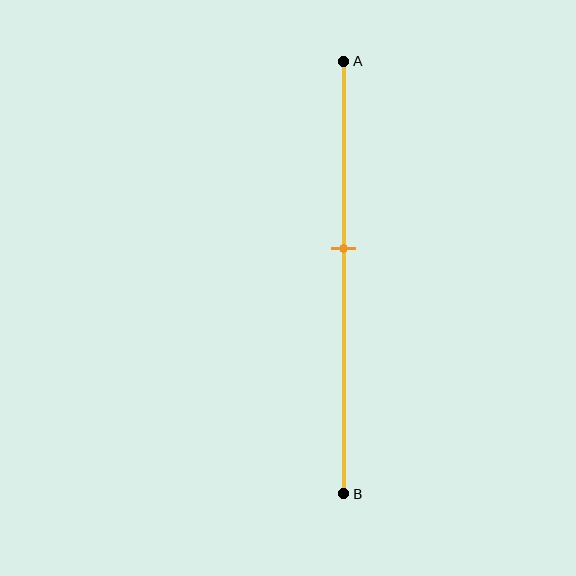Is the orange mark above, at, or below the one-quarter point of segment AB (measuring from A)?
The orange mark is below the one-quarter point of segment AB.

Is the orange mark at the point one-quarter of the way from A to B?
No, the mark is at about 45% from A, not at the 25% one-quarter point.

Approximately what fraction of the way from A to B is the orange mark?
The orange mark is approximately 45% of the way from A to B.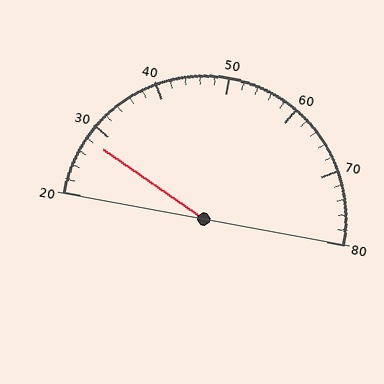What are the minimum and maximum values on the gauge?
The gauge ranges from 20 to 80.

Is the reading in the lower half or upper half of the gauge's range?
The reading is in the lower half of the range (20 to 80).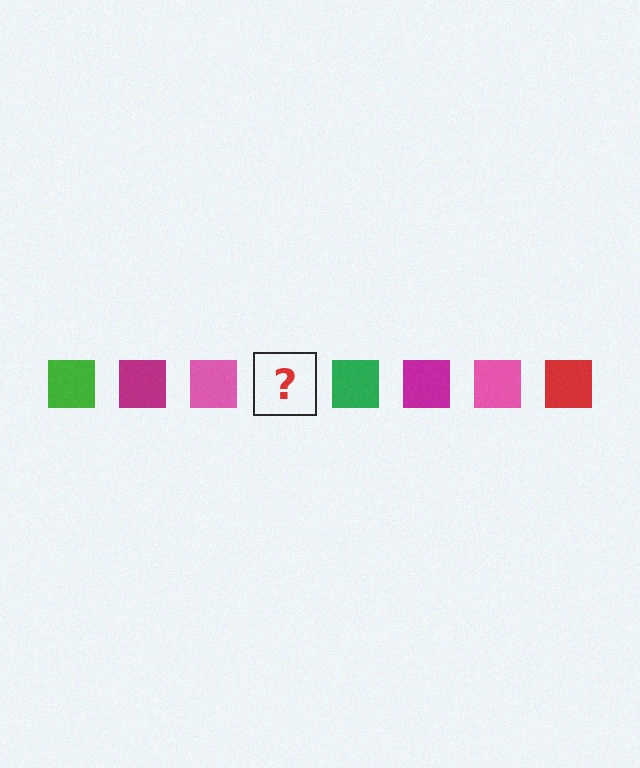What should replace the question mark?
The question mark should be replaced with a red square.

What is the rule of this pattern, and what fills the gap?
The rule is that the pattern cycles through green, magenta, pink, red squares. The gap should be filled with a red square.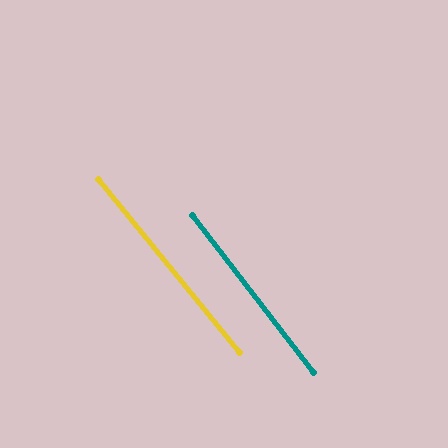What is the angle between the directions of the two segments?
Approximately 2 degrees.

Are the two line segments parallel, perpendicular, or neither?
Parallel — their directions differ by only 1.6°.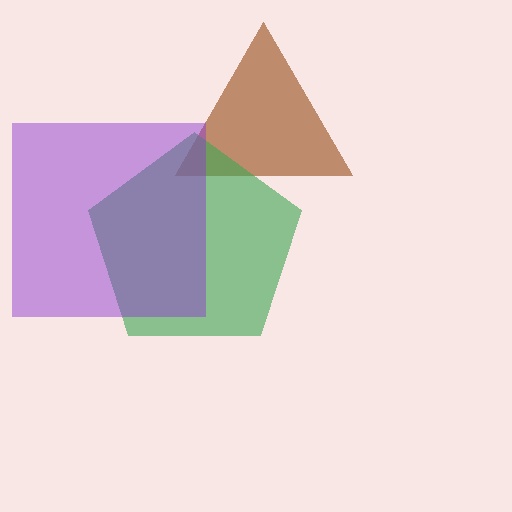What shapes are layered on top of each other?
The layered shapes are: a brown triangle, a green pentagon, a purple square.